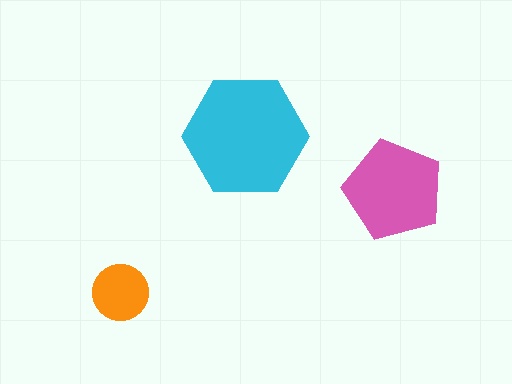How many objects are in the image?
There are 3 objects in the image.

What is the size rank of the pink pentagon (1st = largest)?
2nd.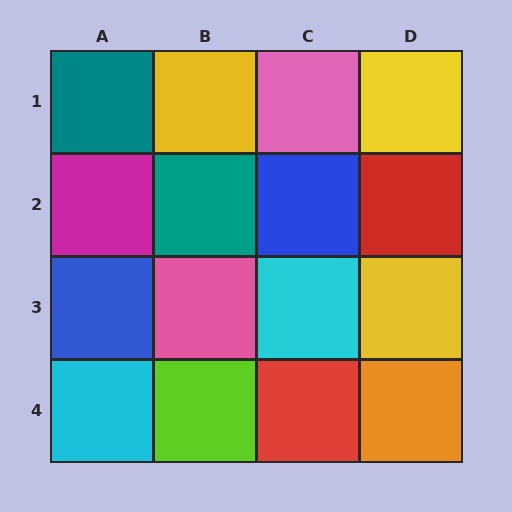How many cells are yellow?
3 cells are yellow.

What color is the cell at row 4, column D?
Orange.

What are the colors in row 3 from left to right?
Blue, pink, cyan, yellow.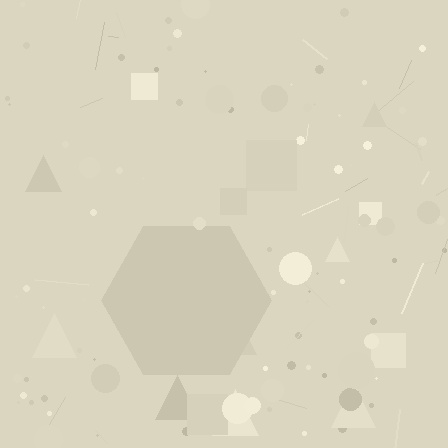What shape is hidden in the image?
A hexagon is hidden in the image.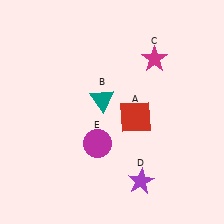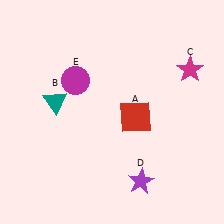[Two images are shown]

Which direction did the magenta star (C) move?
The magenta star (C) moved right.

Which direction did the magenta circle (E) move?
The magenta circle (E) moved up.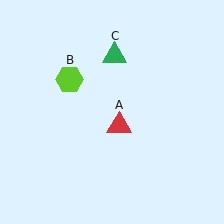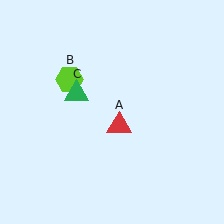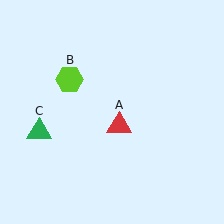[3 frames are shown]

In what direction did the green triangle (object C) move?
The green triangle (object C) moved down and to the left.